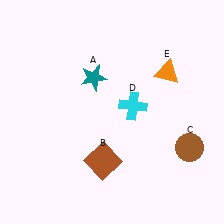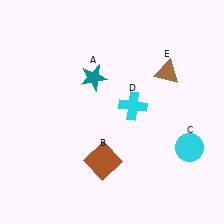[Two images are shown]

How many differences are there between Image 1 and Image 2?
There are 2 differences between the two images.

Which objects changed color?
C changed from brown to cyan. E changed from orange to brown.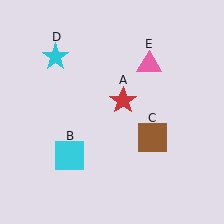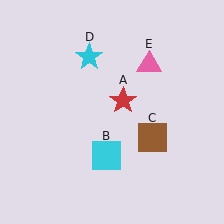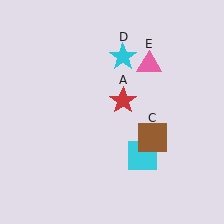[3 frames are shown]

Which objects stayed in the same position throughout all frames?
Red star (object A) and brown square (object C) and pink triangle (object E) remained stationary.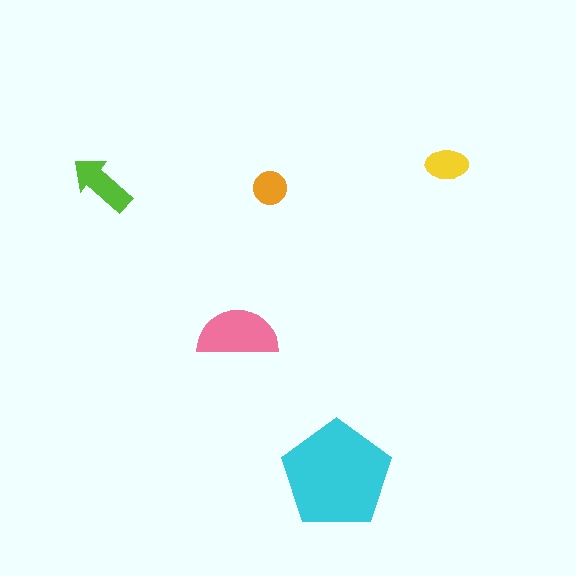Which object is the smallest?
The orange circle.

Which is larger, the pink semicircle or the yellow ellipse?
The pink semicircle.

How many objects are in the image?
There are 5 objects in the image.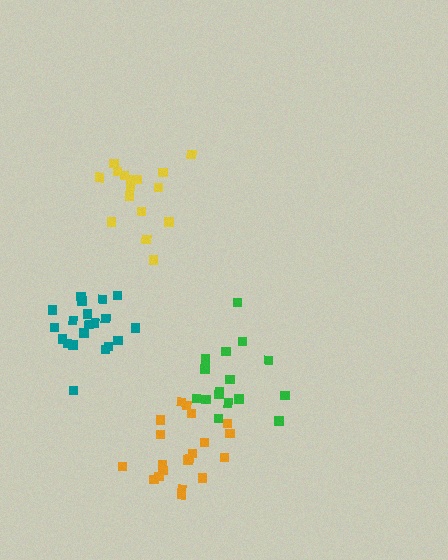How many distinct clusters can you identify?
There are 4 distinct clusters.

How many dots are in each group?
Group 1: 20 dots, Group 2: 16 dots, Group 3: 16 dots, Group 4: 20 dots (72 total).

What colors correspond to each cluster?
The clusters are colored: orange, yellow, green, teal.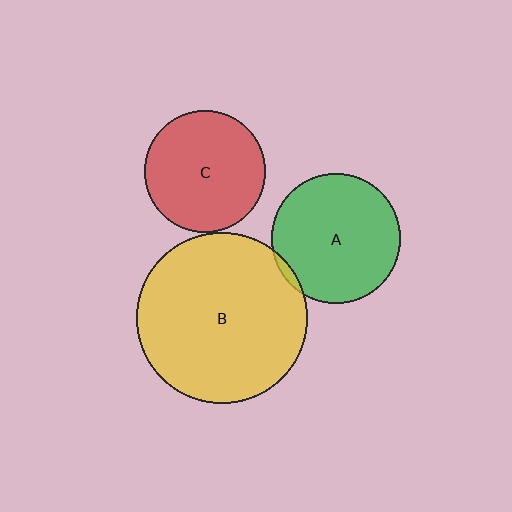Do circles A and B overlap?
Yes.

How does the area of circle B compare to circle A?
Approximately 1.7 times.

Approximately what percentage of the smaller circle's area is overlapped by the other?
Approximately 5%.